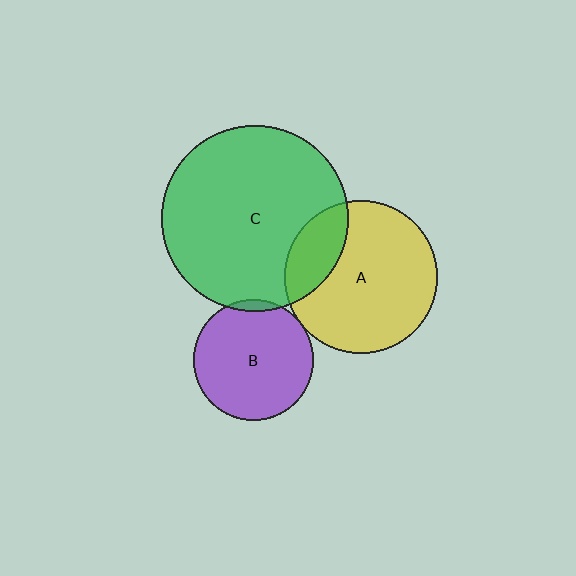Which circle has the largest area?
Circle C (green).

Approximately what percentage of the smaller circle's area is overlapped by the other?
Approximately 5%.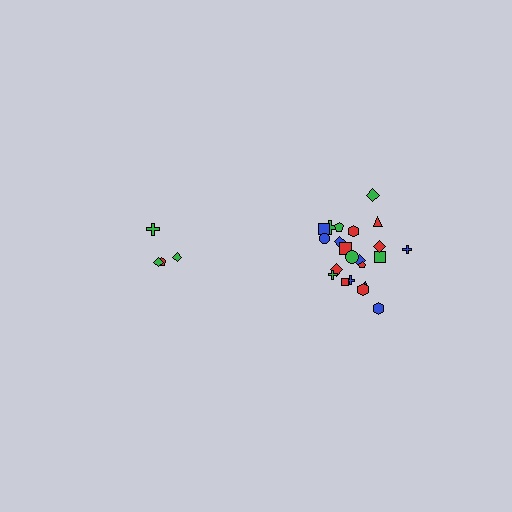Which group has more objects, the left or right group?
The right group.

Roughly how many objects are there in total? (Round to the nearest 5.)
Roughly 25 objects in total.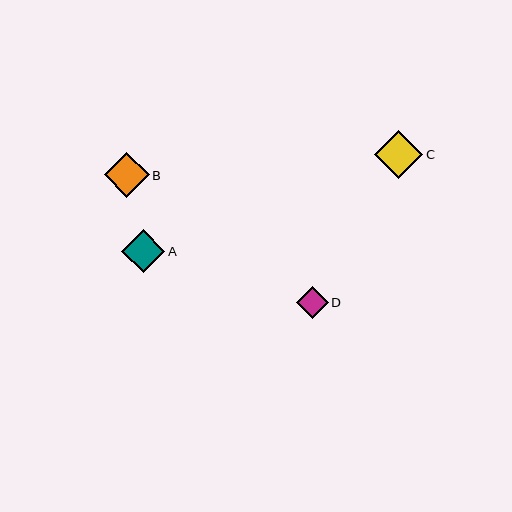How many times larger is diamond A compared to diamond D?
Diamond A is approximately 1.4 times the size of diamond D.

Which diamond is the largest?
Diamond C is the largest with a size of approximately 48 pixels.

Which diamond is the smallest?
Diamond D is the smallest with a size of approximately 32 pixels.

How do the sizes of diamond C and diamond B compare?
Diamond C and diamond B are approximately the same size.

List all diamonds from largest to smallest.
From largest to smallest: C, B, A, D.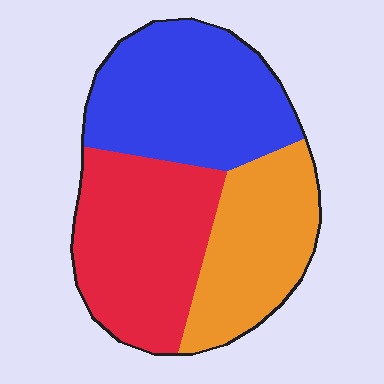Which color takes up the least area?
Orange, at roughly 30%.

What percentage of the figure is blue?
Blue covers about 35% of the figure.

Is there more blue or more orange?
Blue.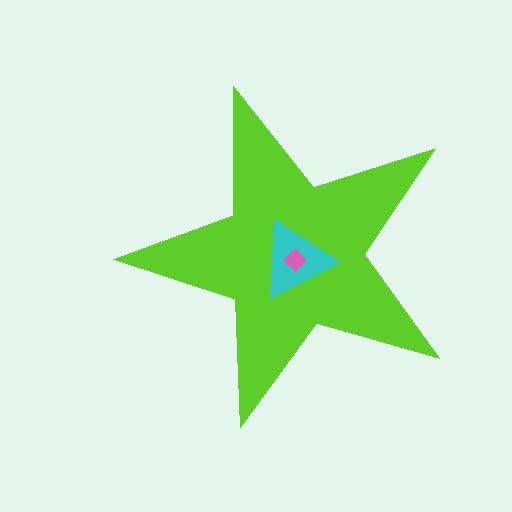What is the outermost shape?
The lime star.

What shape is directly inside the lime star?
The cyan triangle.